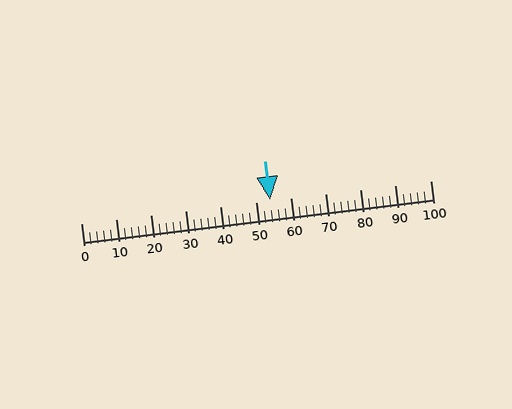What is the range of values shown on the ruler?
The ruler shows values from 0 to 100.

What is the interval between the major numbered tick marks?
The major tick marks are spaced 10 units apart.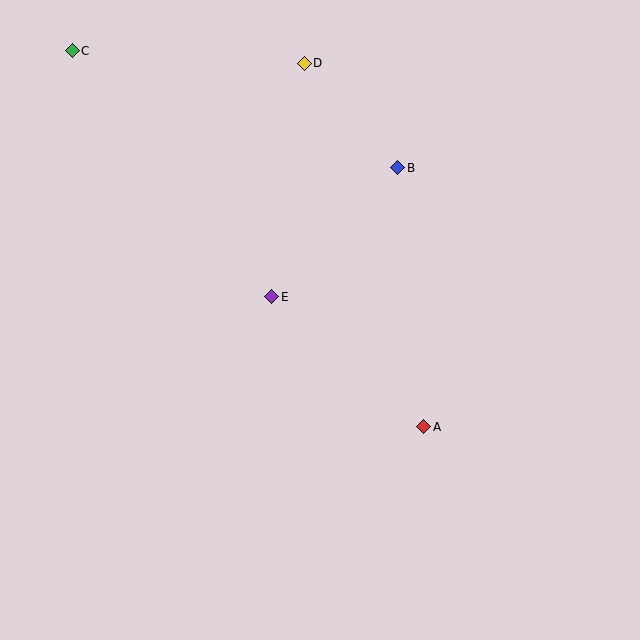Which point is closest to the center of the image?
Point E at (272, 297) is closest to the center.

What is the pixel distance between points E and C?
The distance between E and C is 317 pixels.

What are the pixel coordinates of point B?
Point B is at (398, 168).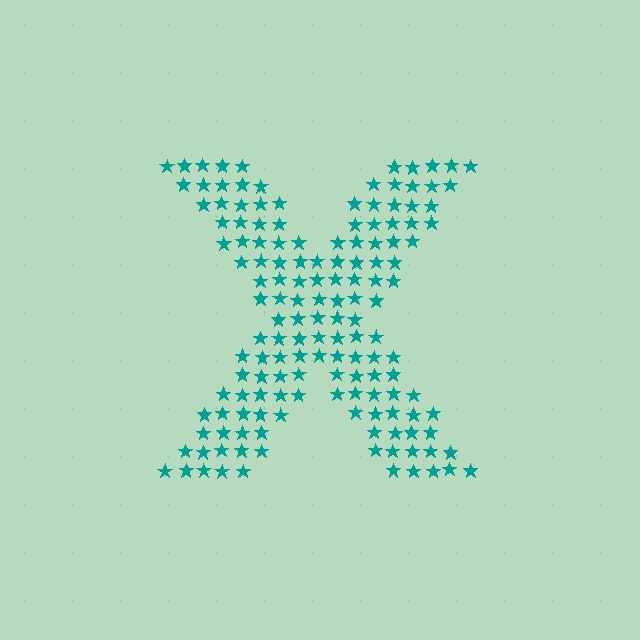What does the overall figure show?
The overall figure shows the letter X.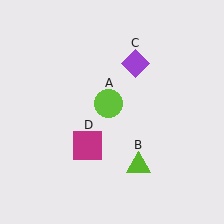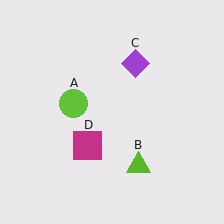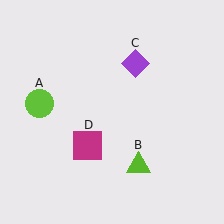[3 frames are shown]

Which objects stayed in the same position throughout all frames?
Lime triangle (object B) and purple diamond (object C) and magenta square (object D) remained stationary.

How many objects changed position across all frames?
1 object changed position: lime circle (object A).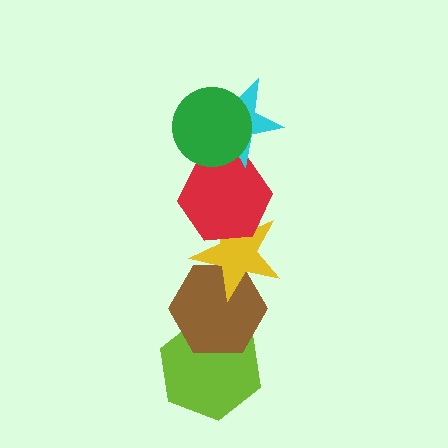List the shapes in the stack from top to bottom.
From top to bottom: the green circle, the cyan star, the red hexagon, the yellow star, the brown hexagon, the lime hexagon.